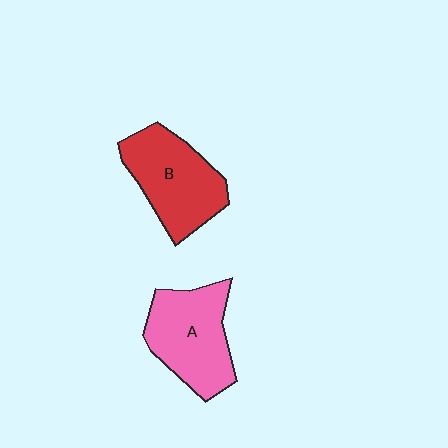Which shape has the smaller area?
Shape B (red).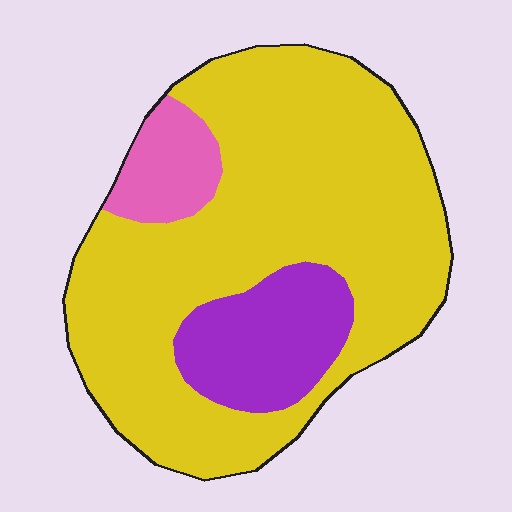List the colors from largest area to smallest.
From largest to smallest: yellow, purple, pink.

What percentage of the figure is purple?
Purple takes up about one sixth (1/6) of the figure.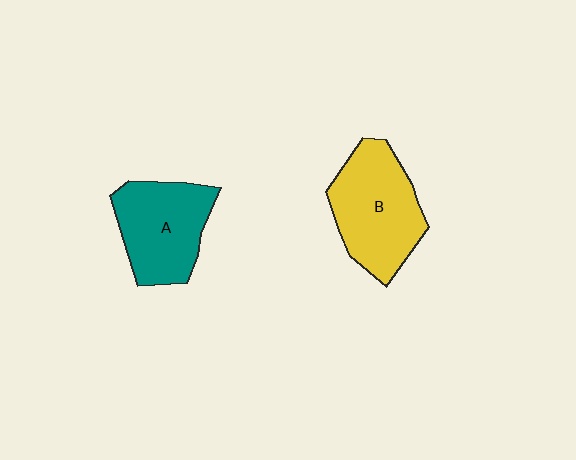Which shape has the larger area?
Shape B (yellow).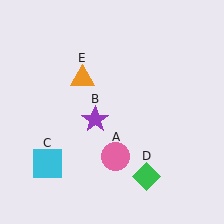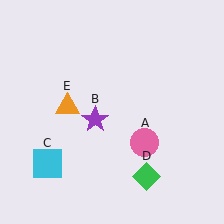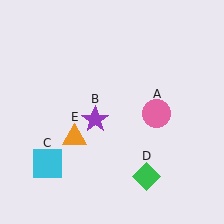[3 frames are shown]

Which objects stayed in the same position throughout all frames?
Purple star (object B) and cyan square (object C) and green diamond (object D) remained stationary.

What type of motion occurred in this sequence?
The pink circle (object A), orange triangle (object E) rotated counterclockwise around the center of the scene.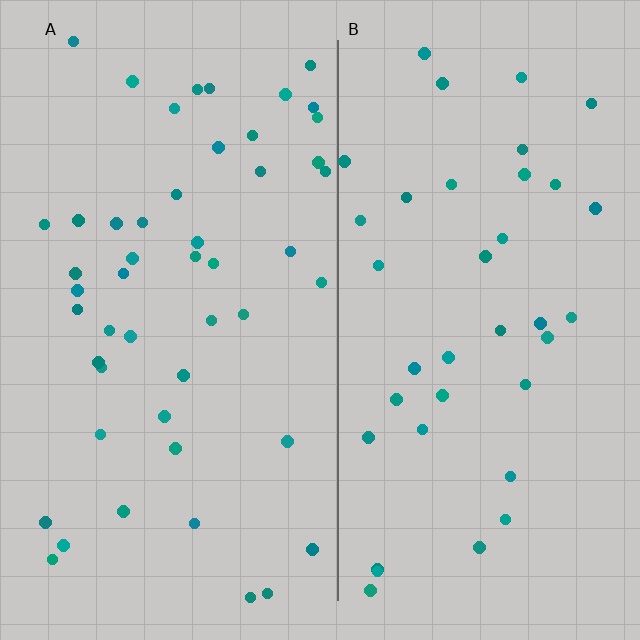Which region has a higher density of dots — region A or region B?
A (the left).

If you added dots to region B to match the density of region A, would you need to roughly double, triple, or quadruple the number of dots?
Approximately double.